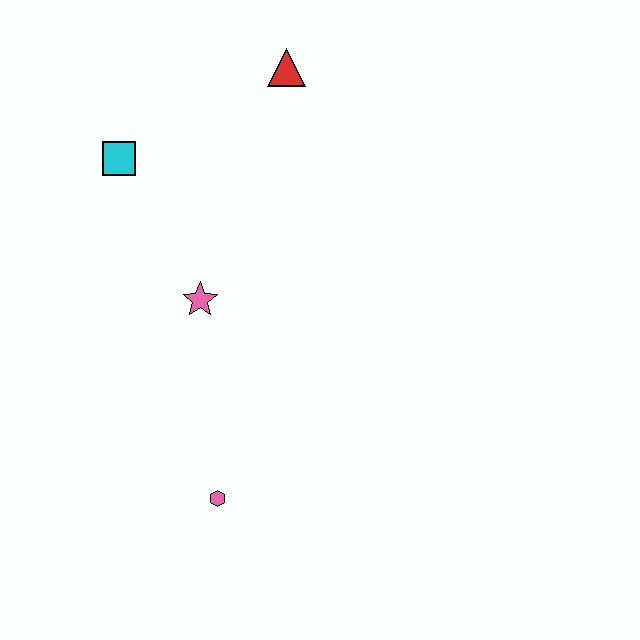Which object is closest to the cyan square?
The pink star is closest to the cyan square.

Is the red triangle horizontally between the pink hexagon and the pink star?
No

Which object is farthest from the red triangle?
The pink hexagon is farthest from the red triangle.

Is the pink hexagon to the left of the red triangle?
Yes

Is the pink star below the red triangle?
Yes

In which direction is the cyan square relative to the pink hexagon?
The cyan square is above the pink hexagon.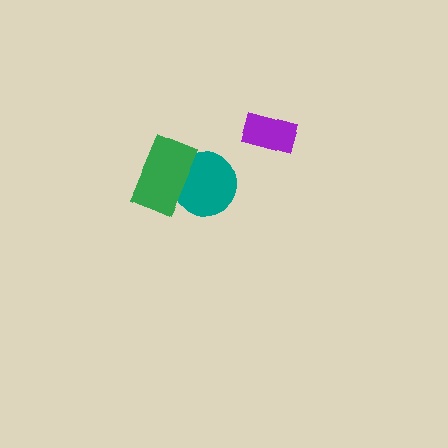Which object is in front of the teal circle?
The green rectangle is in front of the teal circle.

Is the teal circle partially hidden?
Yes, it is partially covered by another shape.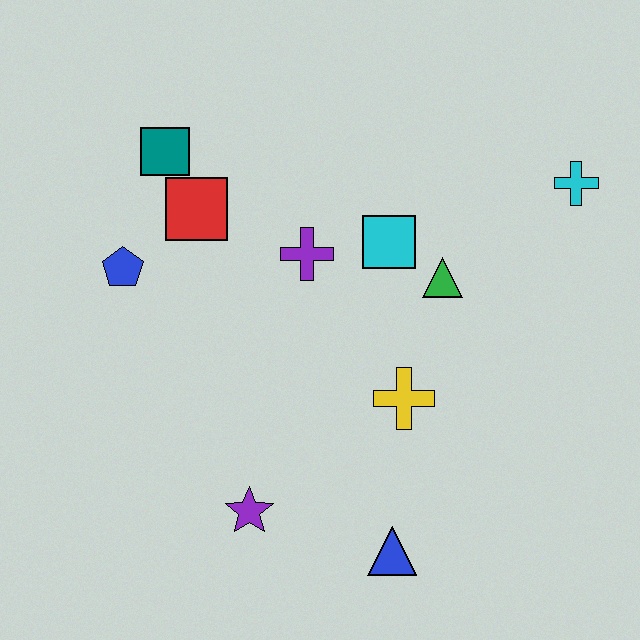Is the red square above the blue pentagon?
Yes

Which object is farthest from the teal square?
The blue triangle is farthest from the teal square.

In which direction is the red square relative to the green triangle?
The red square is to the left of the green triangle.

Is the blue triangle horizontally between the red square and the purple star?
No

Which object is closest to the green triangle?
The cyan square is closest to the green triangle.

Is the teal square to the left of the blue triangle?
Yes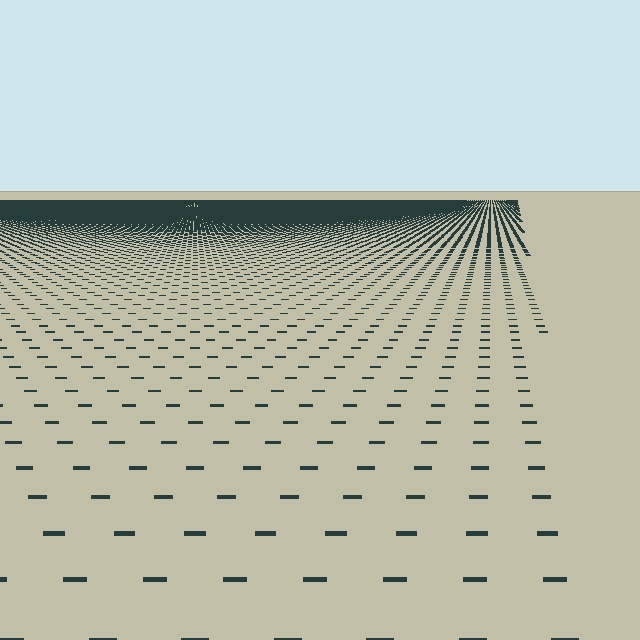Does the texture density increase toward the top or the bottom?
Density increases toward the top.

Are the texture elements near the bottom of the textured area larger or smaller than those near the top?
Larger. Near the bottom, elements are closer to the viewer and appear at a bigger on-screen size.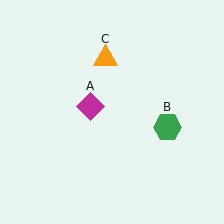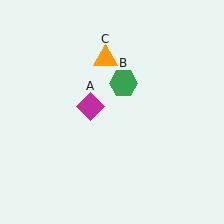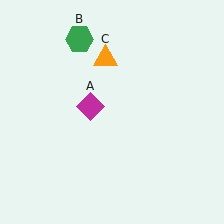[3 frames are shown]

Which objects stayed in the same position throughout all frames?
Magenta diamond (object A) and orange triangle (object C) remained stationary.